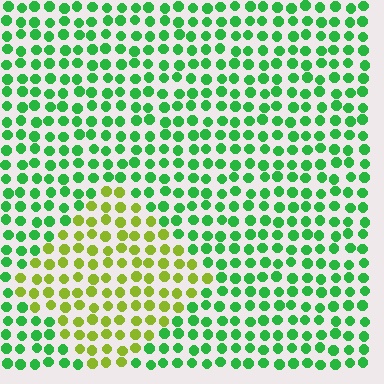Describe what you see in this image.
The image is filled with small green elements in a uniform arrangement. A diamond-shaped region is visible where the elements are tinted to a slightly different hue, forming a subtle color boundary.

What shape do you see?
I see a diamond.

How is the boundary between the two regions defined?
The boundary is defined purely by a slight shift in hue (about 51 degrees). Spacing, size, and orientation are identical on both sides.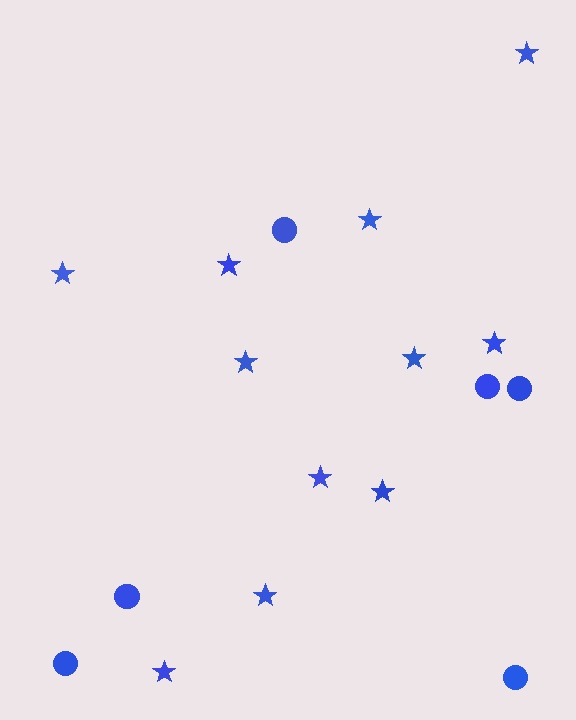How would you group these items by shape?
There are 2 groups: one group of stars (11) and one group of circles (6).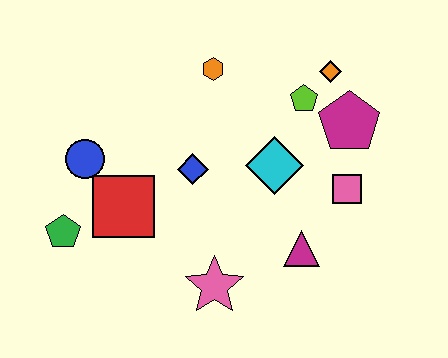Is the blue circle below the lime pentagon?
Yes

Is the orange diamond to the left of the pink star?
No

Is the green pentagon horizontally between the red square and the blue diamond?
No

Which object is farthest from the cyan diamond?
The green pentagon is farthest from the cyan diamond.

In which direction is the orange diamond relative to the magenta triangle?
The orange diamond is above the magenta triangle.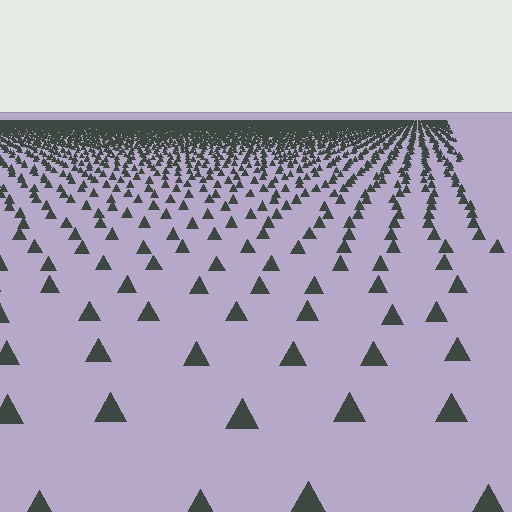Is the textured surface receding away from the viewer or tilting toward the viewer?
The surface is receding away from the viewer. Texture elements get smaller and denser toward the top.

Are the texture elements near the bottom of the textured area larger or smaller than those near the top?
Larger. Near the bottom, elements are closer to the viewer and appear at a bigger on-screen size.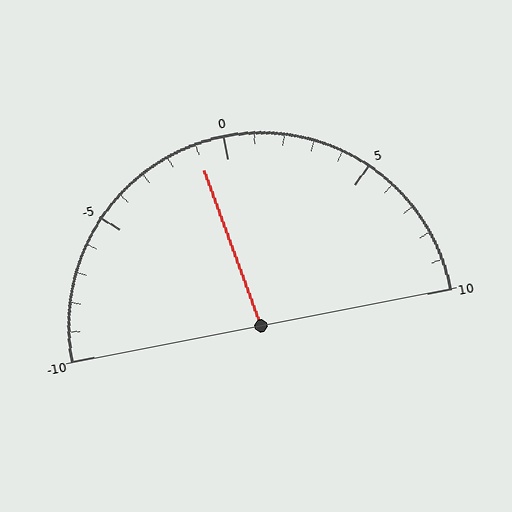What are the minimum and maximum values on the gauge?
The gauge ranges from -10 to 10.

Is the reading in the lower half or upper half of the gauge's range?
The reading is in the lower half of the range (-10 to 10).